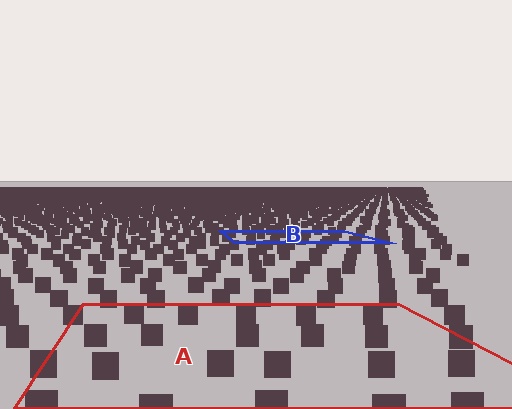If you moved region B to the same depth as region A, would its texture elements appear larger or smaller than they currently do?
They would appear larger. At a closer depth, the same texture elements are projected at a bigger on-screen size.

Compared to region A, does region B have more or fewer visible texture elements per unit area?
Region B has more texture elements per unit area — they are packed more densely because it is farther away.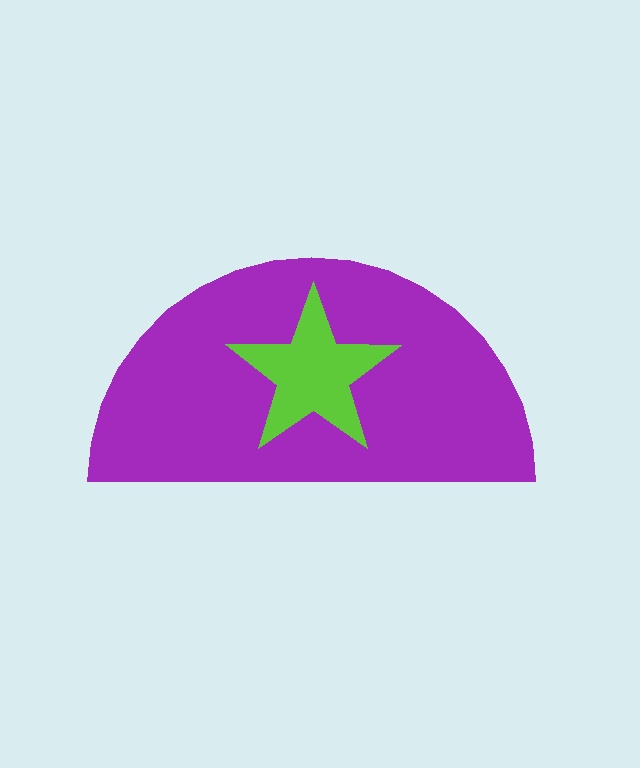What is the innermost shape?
The lime star.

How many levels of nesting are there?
2.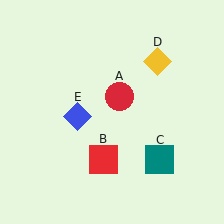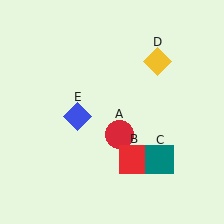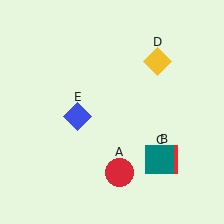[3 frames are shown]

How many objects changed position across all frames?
2 objects changed position: red circle (object A), red square (object B).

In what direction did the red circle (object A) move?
The red circle (object A) moved down.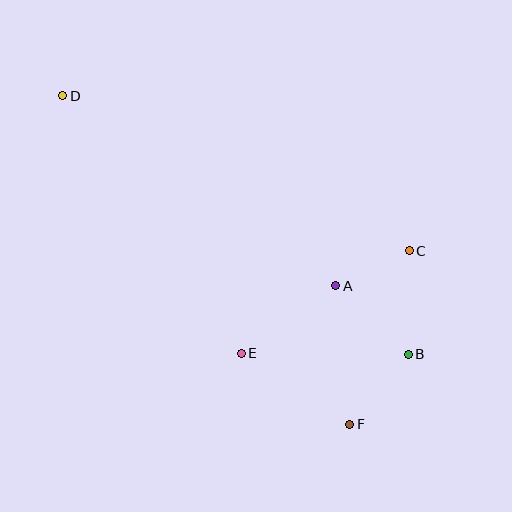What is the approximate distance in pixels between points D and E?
The distance between D and E is approximately 313 pixels.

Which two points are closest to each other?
Points A and C are closest to each other.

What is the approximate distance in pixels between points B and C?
The distance between B and C is approximately 103 pixels.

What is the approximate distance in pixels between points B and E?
The distance between B and E is approximately 167 pixels.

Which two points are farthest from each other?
Points D and F are farthest from each other.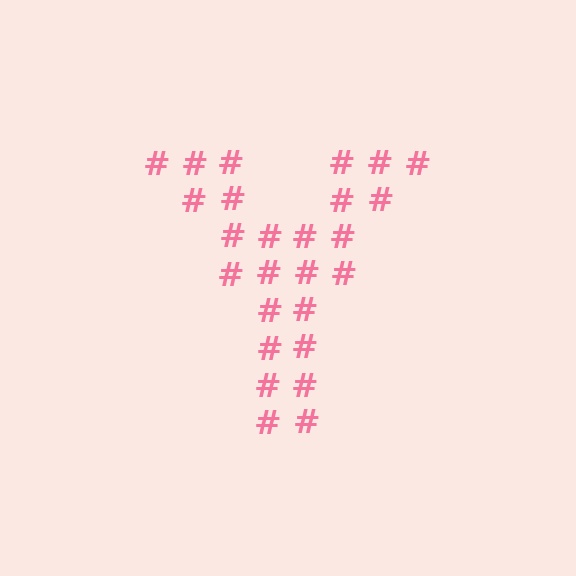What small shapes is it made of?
It is made of small hash symbols.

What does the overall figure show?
The overall figure shows the letter Y.